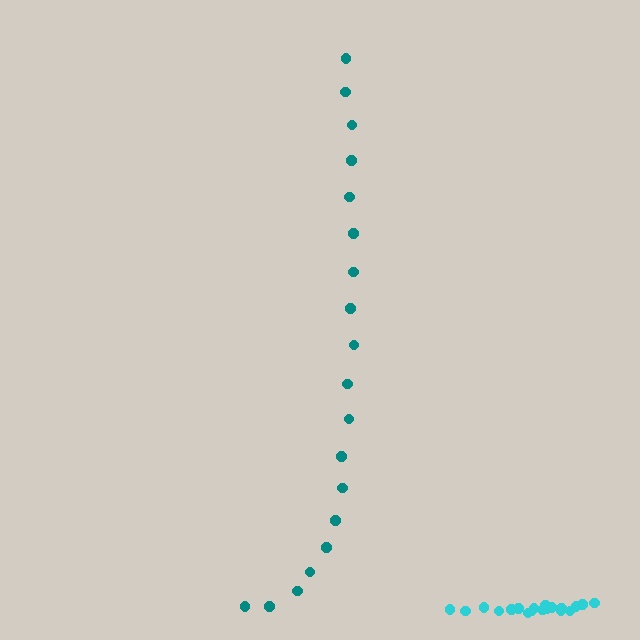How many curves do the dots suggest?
There are 2 distinct paths.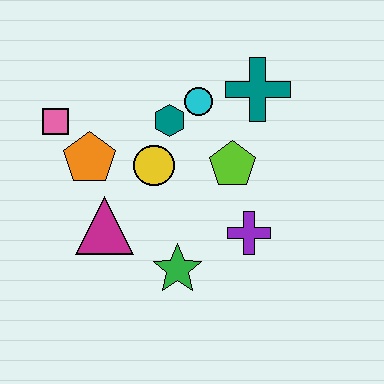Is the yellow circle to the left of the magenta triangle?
No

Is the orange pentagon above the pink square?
No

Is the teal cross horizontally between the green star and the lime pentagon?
No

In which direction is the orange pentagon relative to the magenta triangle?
The orange pentagon is above the magenta triangle.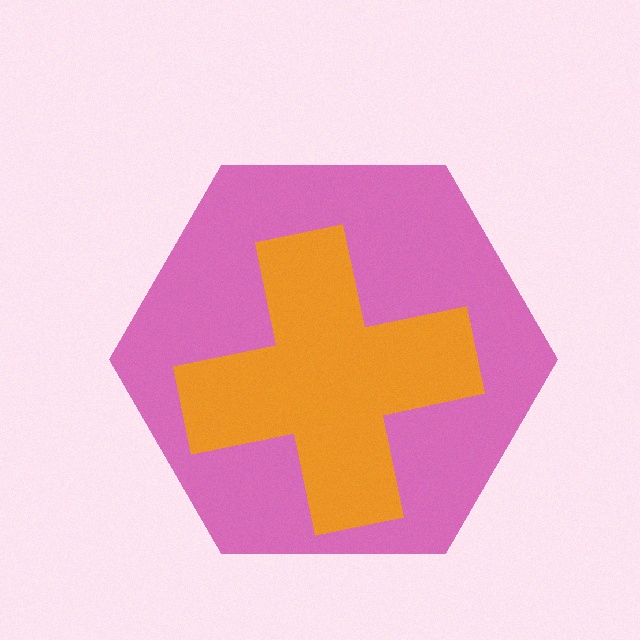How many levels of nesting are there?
2.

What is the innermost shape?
The orange cross.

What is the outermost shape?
The pink hexagon.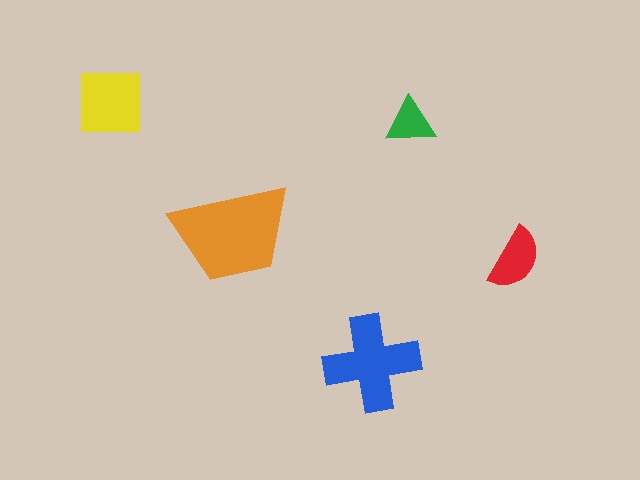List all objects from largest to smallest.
The orange trapezoid, the blue cross, the yellow square, the red semicircle, the green triangle.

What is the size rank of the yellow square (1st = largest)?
3rd.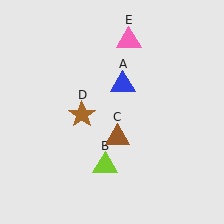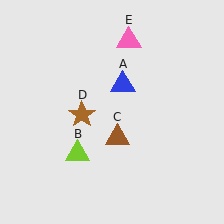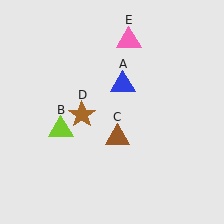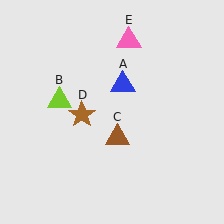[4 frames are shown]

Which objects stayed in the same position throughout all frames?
Blue triangle (object A) and brown triangle (object C) and brown star (object D) and pink triangle (object E) remained stationary.